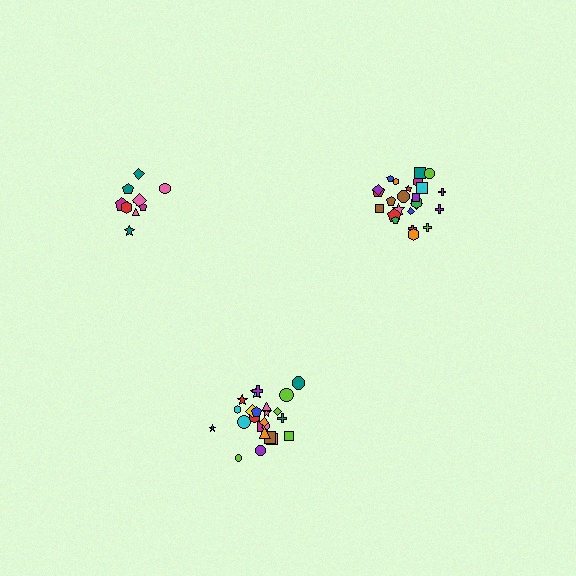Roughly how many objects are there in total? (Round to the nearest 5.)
Roughly 60 objects in total.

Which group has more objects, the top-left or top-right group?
The top-right group.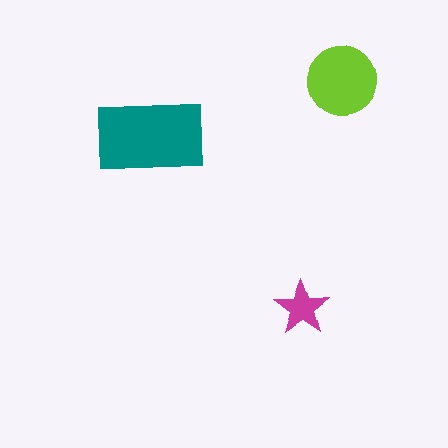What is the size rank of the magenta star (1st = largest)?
3rd.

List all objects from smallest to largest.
The magenta star, the lime circle, the teal rectangle.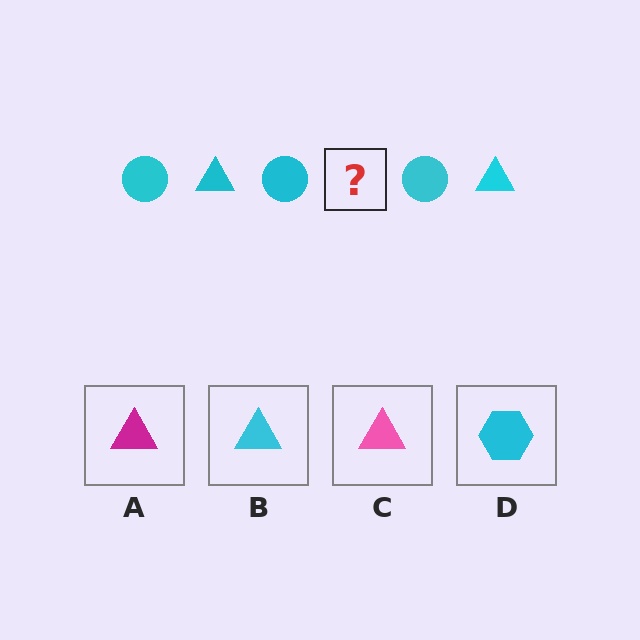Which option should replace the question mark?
Option B.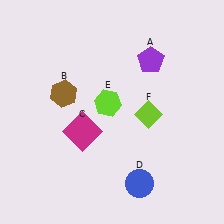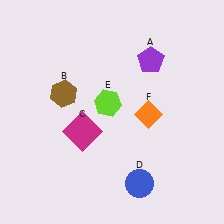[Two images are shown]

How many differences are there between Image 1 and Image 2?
There is 1 difference between the two images.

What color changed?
The diamond (F) changed from lime in Image 1 to orange in Image 2.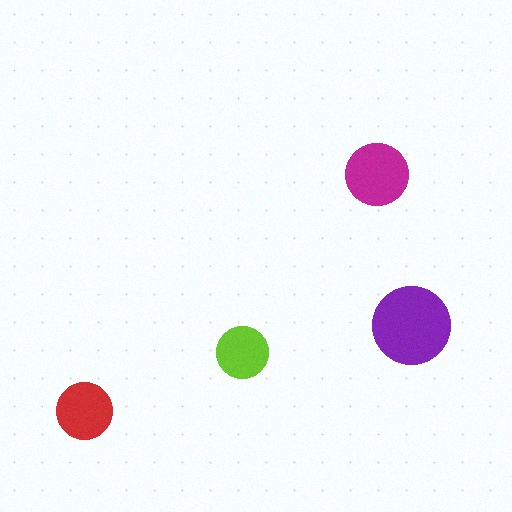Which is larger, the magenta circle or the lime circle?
The magenta one.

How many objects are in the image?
There are 4 objects in the image.